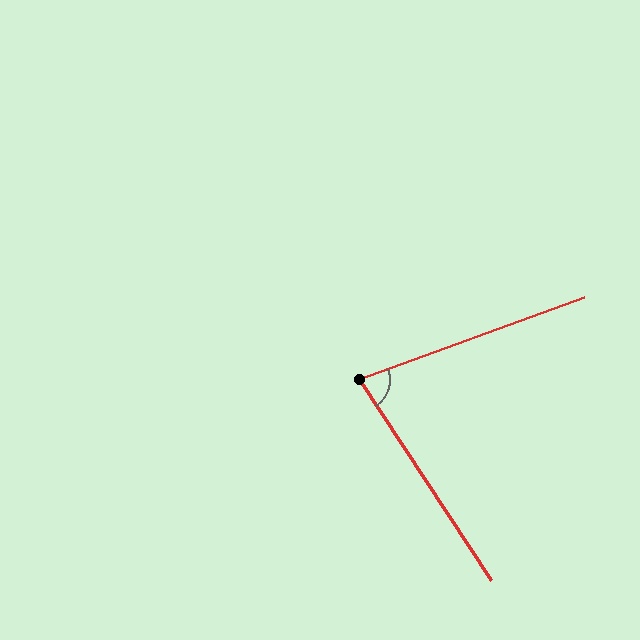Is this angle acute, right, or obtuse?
It is acute.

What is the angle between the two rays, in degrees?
Approximately 77 degrees.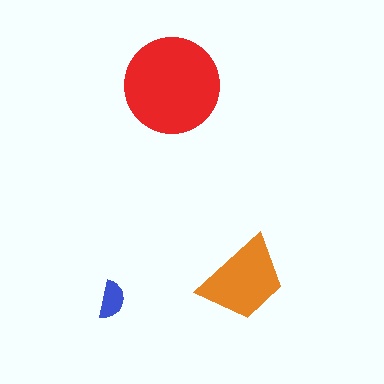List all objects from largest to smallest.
The red circle, the orange trapezoid, the blue semicircle.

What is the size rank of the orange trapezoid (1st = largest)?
2nd.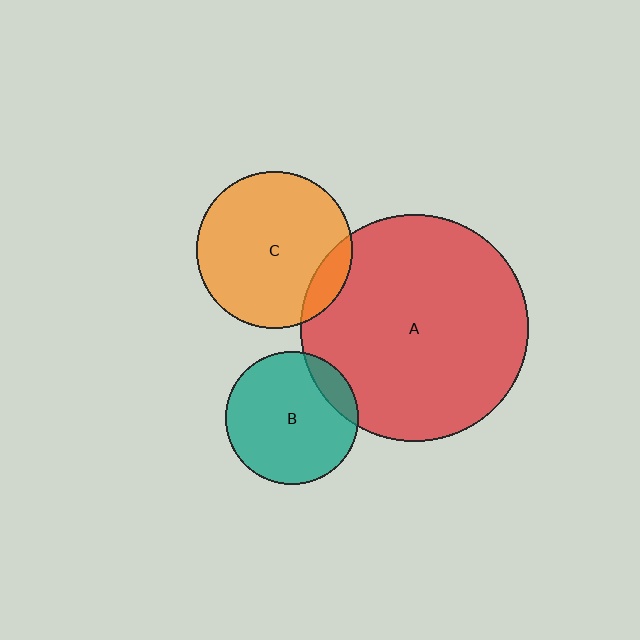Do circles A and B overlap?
Yes.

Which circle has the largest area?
Circle A (red).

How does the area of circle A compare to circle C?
Approximately 2.1 times.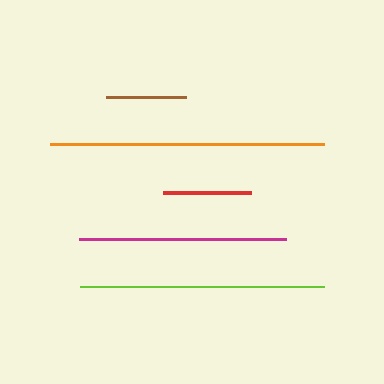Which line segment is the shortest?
The brown line is the shortest at approximately 80 pixels.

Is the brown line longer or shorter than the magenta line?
The magenta line is longer than the brown line.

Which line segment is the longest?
The orange line is the longest at approximately 274 pixels.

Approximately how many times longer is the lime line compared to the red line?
The lime line is approximately 2.8 times the length of the red line.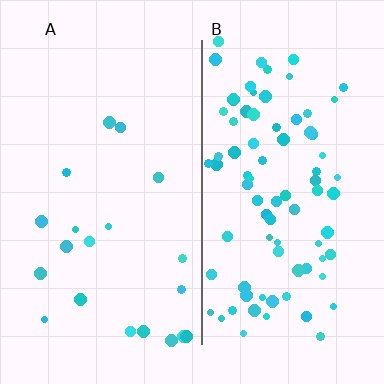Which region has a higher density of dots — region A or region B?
B (the right).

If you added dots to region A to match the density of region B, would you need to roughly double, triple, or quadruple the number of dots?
Approximately quadruple.